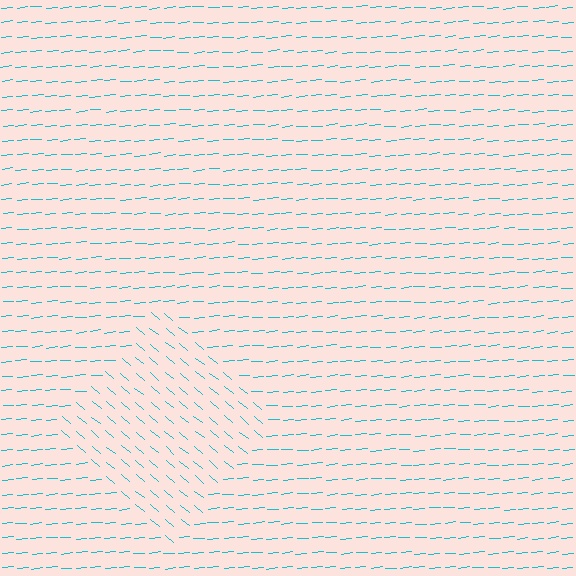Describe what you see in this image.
The image is filled with small cyan line segments. A diamond region in the image has lines oriented differently from the surrounding lines, creating a visible texture boundary.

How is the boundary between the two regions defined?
The boundary is defined purely by a change in line orientation (approximately 45 degrees difference). All lines are the same color and thickness.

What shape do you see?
I see a diamond.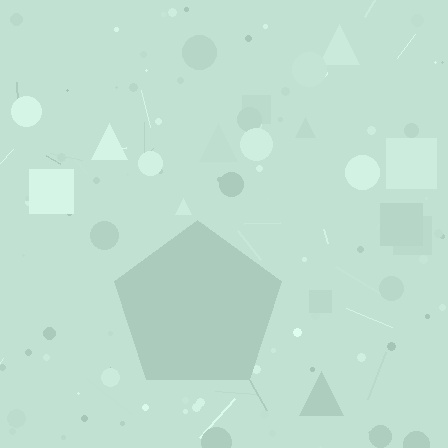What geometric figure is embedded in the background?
A pentagon is embedded in the background.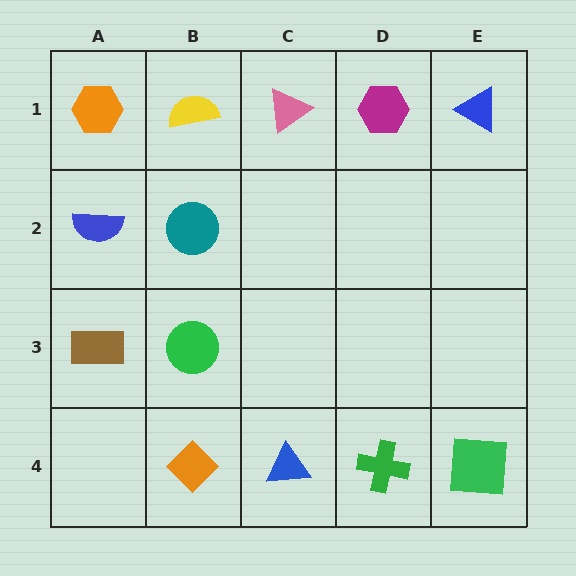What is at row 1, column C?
A pink triangle.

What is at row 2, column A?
A blue semicircle.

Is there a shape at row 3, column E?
No, that cell is empty.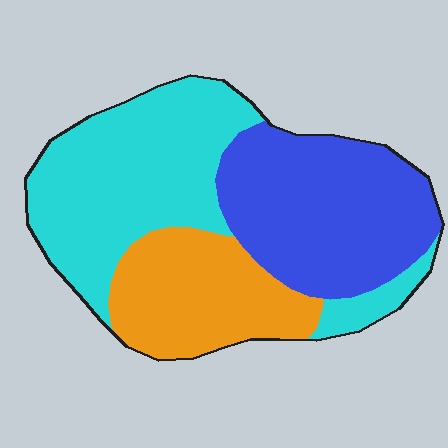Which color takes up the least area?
Orange, at roughly 25%.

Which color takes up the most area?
Cyan, at roughly 40%.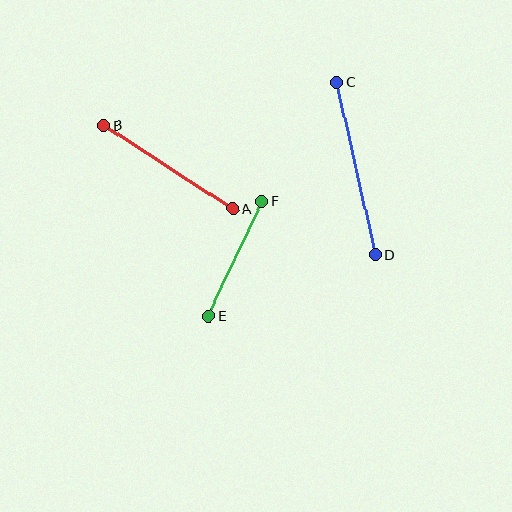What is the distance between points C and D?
The distance is approximately 176 pixels.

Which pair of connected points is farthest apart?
Points C and D are farthest apart.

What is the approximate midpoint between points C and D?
The midpoint is at approximately (356, 169) pixels.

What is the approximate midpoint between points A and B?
The midpoint is at approximately (168, 167) pixels.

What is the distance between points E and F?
The distance is approximately 127 pixels.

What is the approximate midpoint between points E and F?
The midpoint is at approximately (235, 259) pixels.